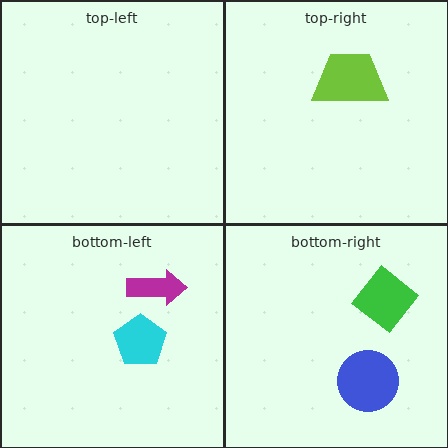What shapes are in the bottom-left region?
The magenta arrow, the cyan pentagon.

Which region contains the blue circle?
The bottom-right region.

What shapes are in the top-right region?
The lime trapezoid.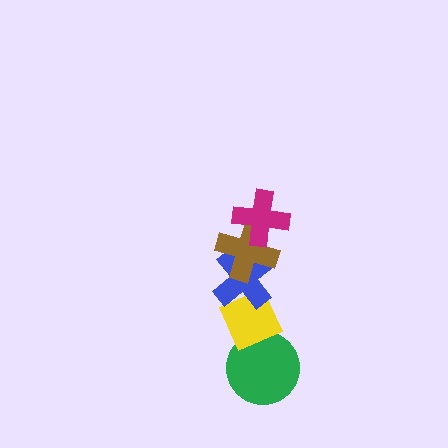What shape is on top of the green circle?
The yellow diamond is on top of the green circle.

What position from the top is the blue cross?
The blue cross is 3rd from the top.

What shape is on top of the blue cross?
The brown cross is on top of the blue cross.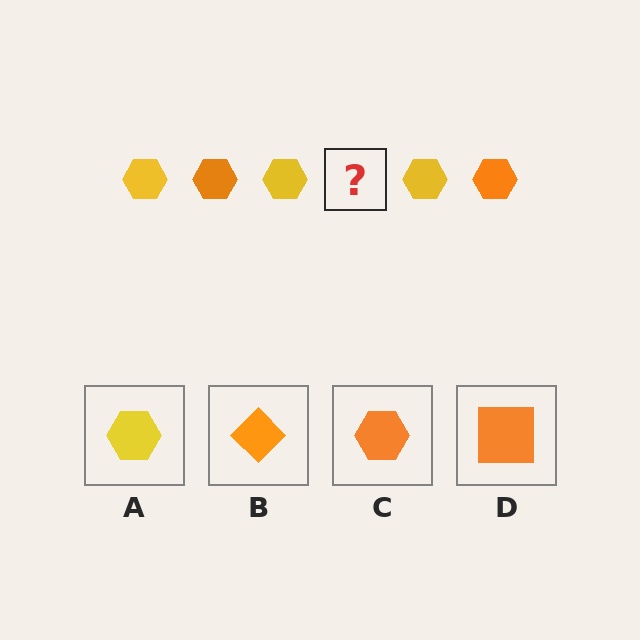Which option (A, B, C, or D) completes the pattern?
C.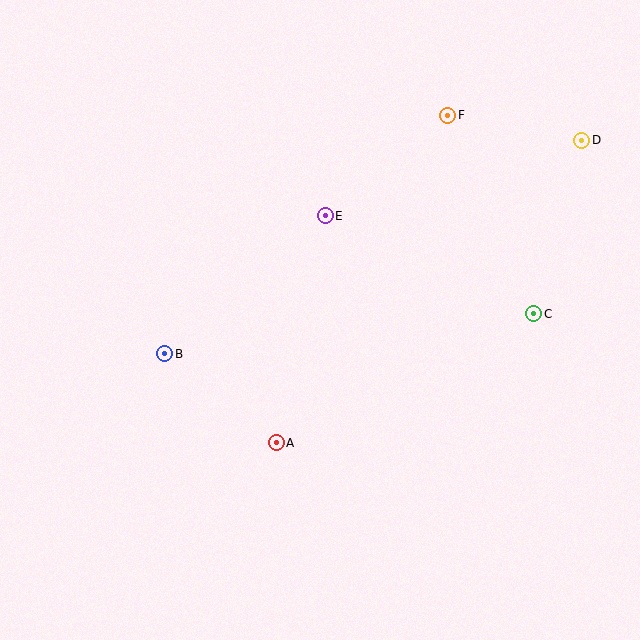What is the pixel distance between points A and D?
The distance between A and D is 430 pixels.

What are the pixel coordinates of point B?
Point B is at (165, 354).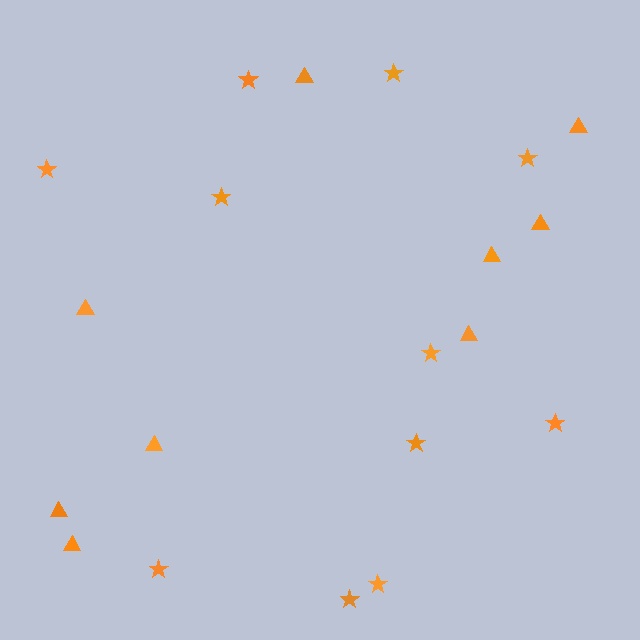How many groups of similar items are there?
There are 2 groups: one group of stars (11) and one group of triangles (9).